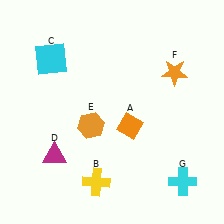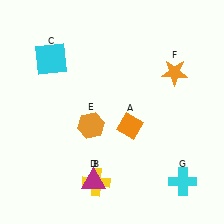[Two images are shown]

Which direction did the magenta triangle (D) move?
The magenta triangle (D) moved right.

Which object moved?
The magenta triangle (D) moved right.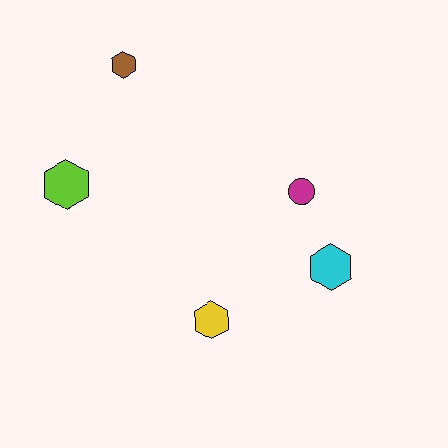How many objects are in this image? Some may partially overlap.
There are 5 objects.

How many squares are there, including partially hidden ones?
There are no squares.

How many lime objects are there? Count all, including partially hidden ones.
There is 1 lime object.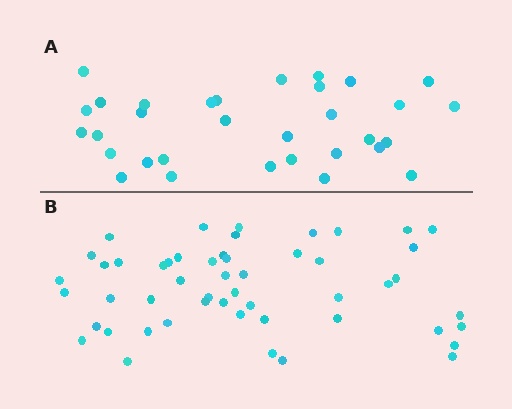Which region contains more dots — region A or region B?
Region B (the bottom region) has more dots.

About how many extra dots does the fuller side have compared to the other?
Region B has approximately 20 more dots than region A.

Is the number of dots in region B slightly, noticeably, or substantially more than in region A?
Region B has substantially more. The ratio is roughly 1.6 to 1.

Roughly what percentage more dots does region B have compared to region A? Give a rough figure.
About 60% more.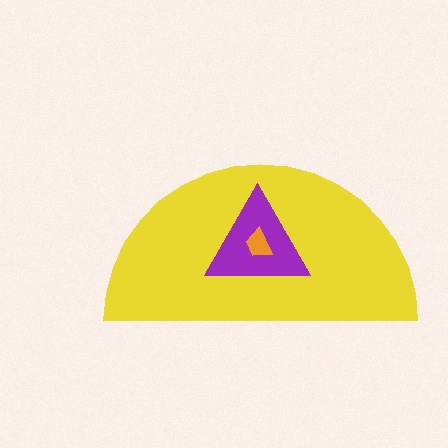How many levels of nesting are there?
3.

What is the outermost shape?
The yellow semicircle.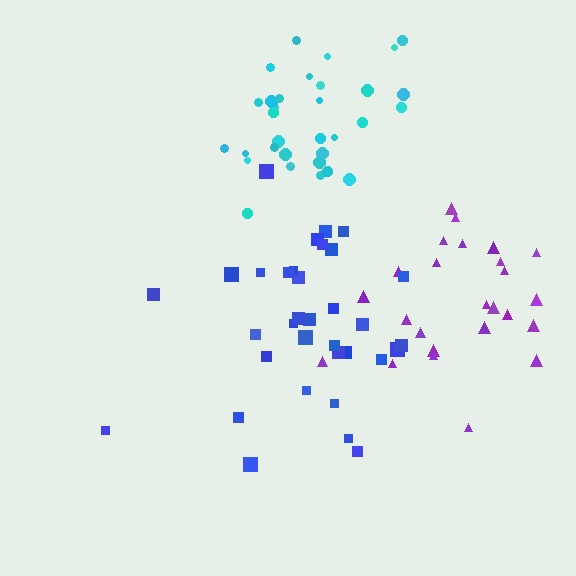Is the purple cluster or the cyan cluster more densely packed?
Cyan.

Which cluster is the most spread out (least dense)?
Blue.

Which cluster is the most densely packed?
Cyan.